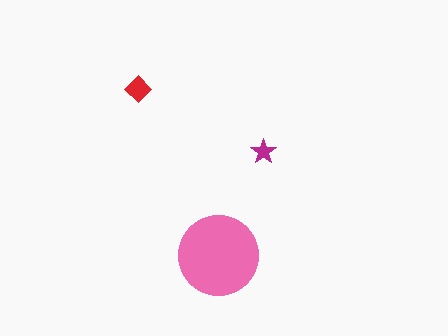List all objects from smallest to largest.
The magenta star, the red diamond, the pink circle.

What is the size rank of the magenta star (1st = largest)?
3rd.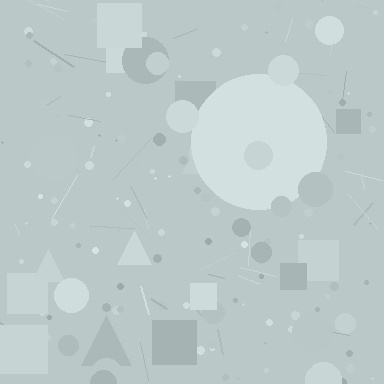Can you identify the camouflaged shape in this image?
The camouflaged shape is a circle.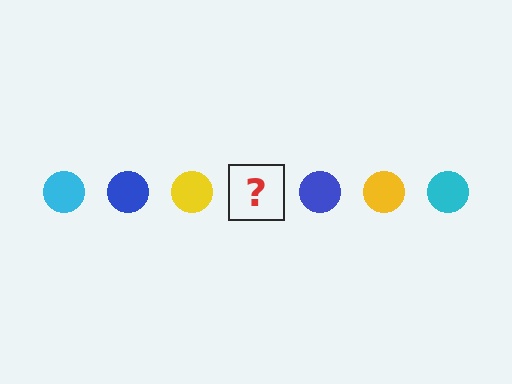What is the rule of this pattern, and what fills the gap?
The rule is that the pattern cycles through cyan, blue, yellow circles. The gap should be filled with a cyan circle.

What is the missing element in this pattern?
The missing element is a cyan circle.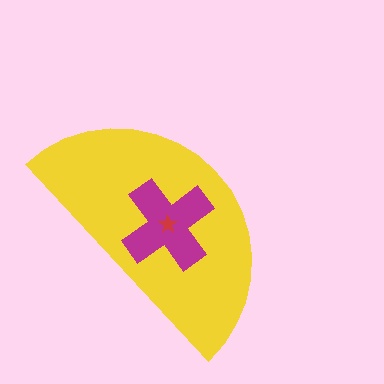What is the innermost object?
The red star.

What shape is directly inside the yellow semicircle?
The magenta cross.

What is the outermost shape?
The yellow semicircle.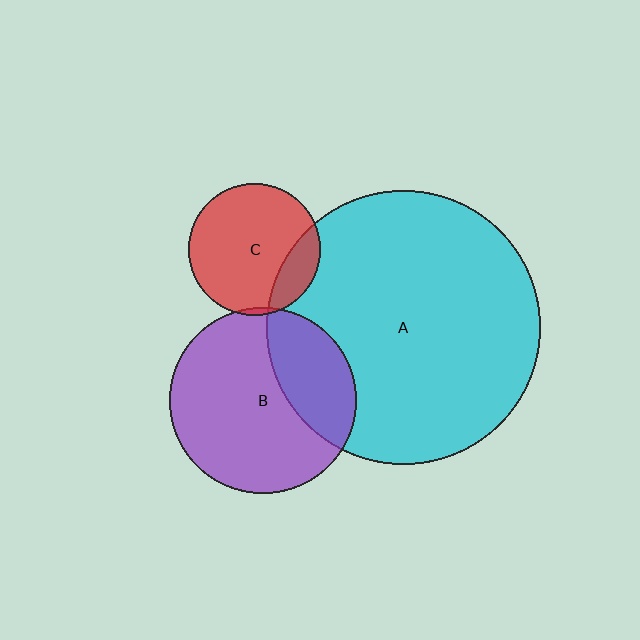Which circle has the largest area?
Circle A (cyan).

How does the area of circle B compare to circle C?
Approximately 2.0 times.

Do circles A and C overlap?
Yes.